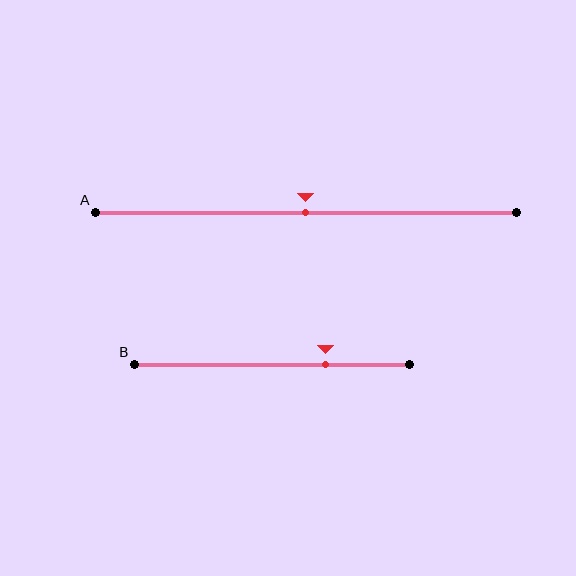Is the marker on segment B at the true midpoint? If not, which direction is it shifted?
No, the marker on segment B is shifted to the right by about 19% of the segment length.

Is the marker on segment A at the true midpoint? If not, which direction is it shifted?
Yes, the marker on segment A is at the true midpoint.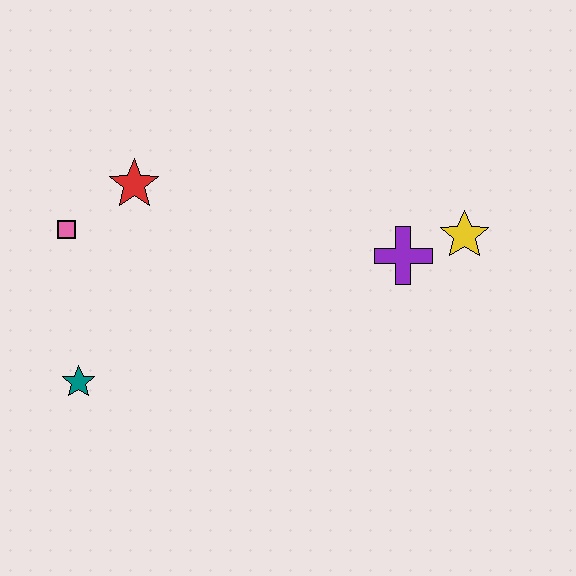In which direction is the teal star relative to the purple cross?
The teal star is to the left of the purple cross.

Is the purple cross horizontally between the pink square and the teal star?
No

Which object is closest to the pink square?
The red star is closest to the pink square.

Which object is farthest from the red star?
The yellow star is farthest from the red star.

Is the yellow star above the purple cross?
Yes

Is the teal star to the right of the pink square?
Yes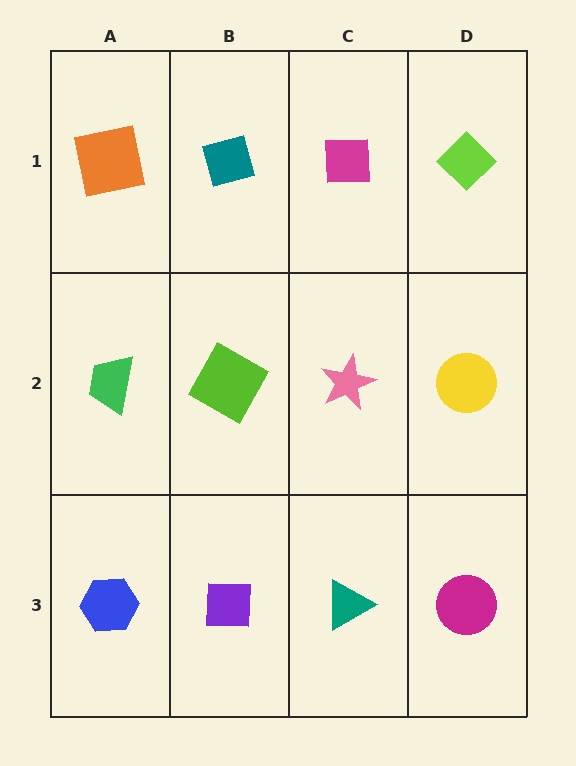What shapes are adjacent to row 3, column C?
A pink star (row 2, column C), a purple square (row 3, column B), a magenta circle (row 3, column D).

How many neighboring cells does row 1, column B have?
3.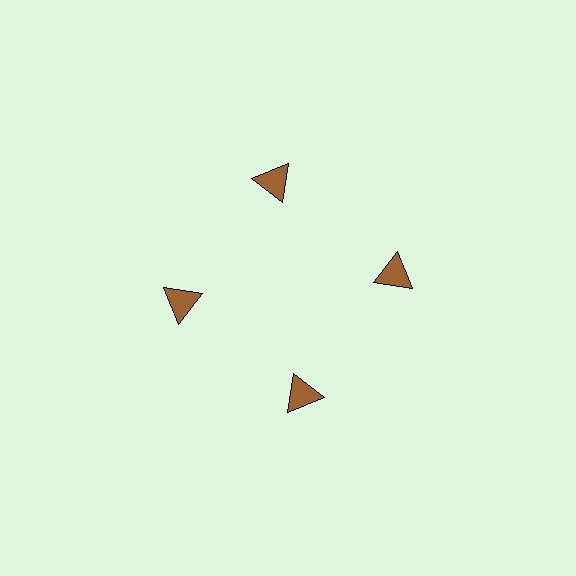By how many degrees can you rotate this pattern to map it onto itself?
The pattern maps onto itself every 90 degrees of rotation.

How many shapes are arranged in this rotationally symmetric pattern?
There are 4 shapes, arranged in 4 groups of 1.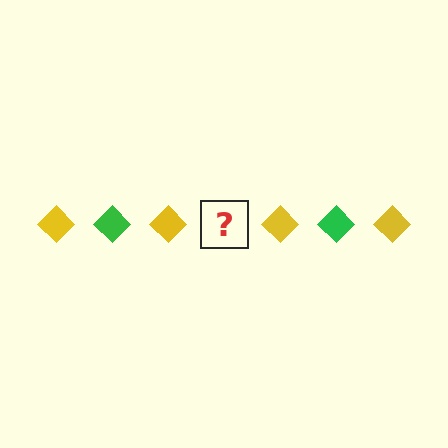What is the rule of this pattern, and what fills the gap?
The rule is that the pattern cycles through yellow, green diamonds. The gap should be filled with a green diamond.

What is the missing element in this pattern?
The missing element is a green diamond.